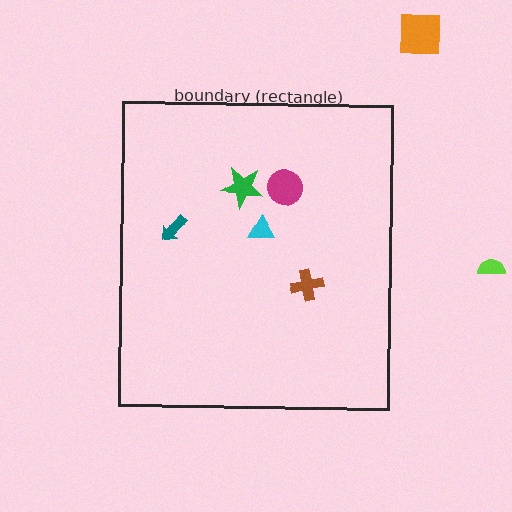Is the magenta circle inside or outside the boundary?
Inside.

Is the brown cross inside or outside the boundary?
Inside.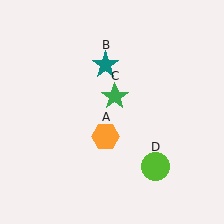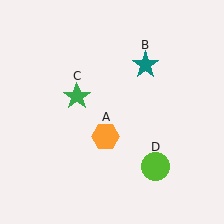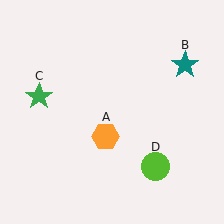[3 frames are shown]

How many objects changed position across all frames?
2 objects changed position: teal star (object B), green star (object C).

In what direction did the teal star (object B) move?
The teal star (object B) moved right.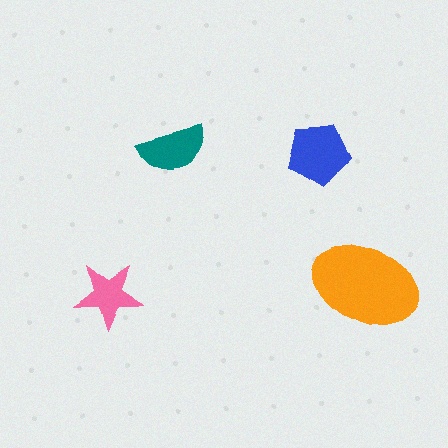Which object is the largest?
The orange ellipse.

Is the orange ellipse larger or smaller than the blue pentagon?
Larger.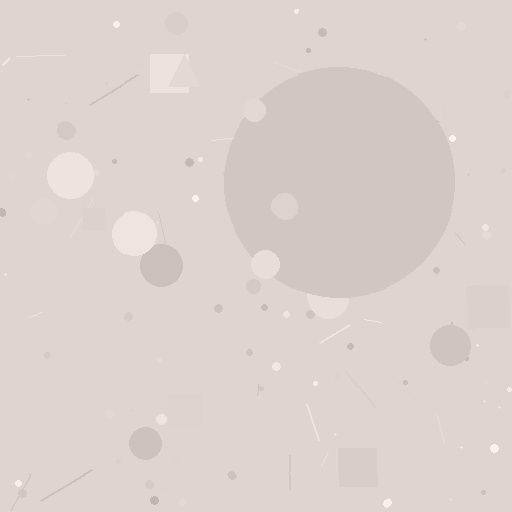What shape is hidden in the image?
A circle is hidden in the image.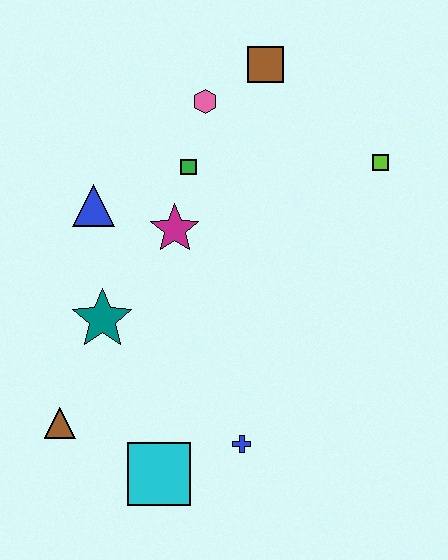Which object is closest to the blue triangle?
The magenta star is closest to the blue triangle.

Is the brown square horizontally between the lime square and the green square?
Yes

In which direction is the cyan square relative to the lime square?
The cyan square is below the lime square.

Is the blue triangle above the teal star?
Yes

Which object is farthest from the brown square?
The cyan square is farthest from the brown square.